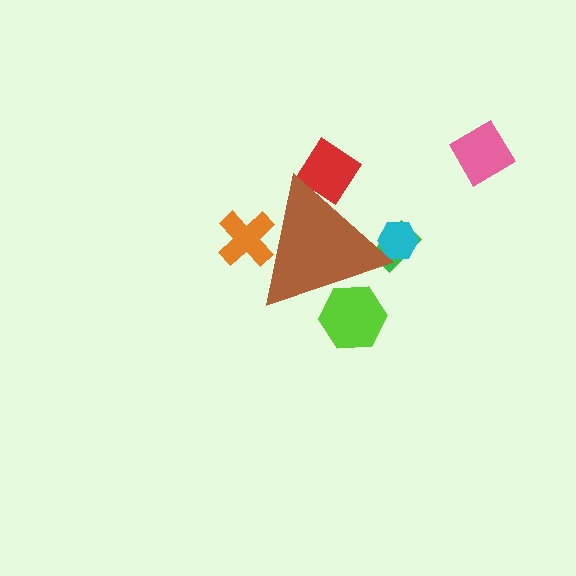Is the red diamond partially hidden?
Yes, the red diamond is partially hidden behind the brown triangle.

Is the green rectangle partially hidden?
Yes, the green rectangle is partially hidden behind the brown triangle.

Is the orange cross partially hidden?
Yes, the orange cross is partially hidden behind the brown triangle.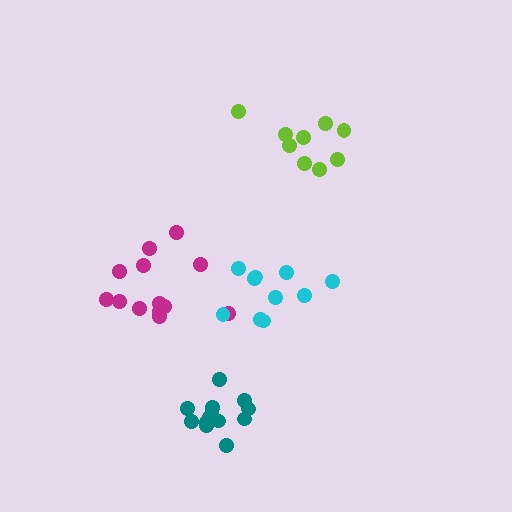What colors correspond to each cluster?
The clusters are colored: lime, magenta, cyan, teal.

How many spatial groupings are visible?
There are 4 spatial groupings.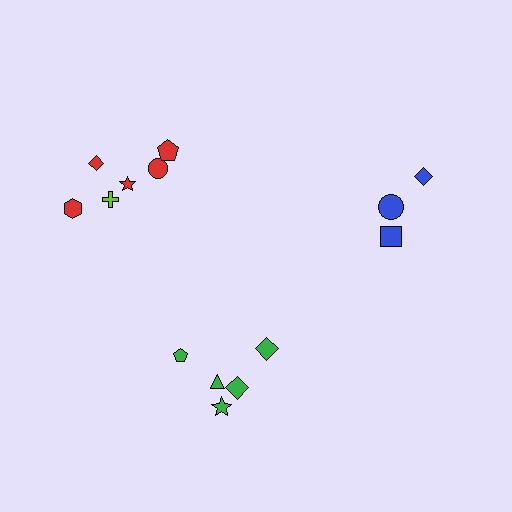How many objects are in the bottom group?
There are 5 objects.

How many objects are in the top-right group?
There are 3 objects.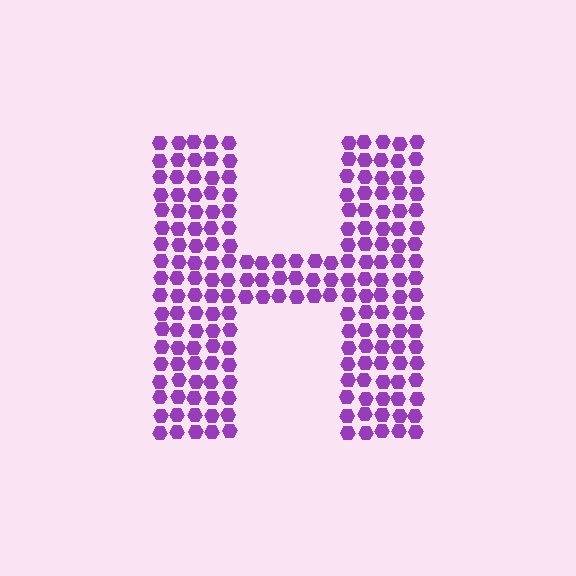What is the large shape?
The large shape is the letter H.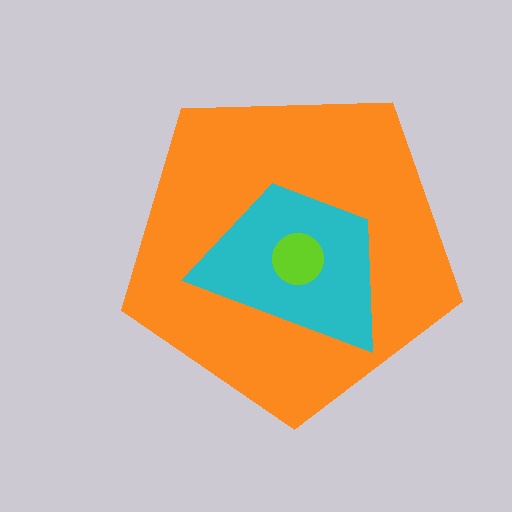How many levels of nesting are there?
3.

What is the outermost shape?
The orange pentagon.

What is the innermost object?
The lime circle.